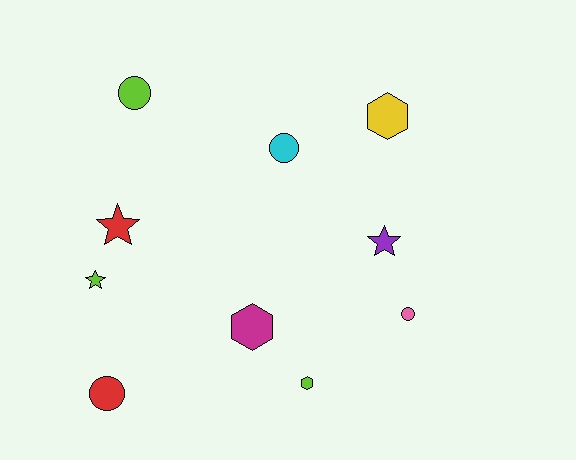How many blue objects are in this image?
There are no blue objects.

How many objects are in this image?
There are 10 objects.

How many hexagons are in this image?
There are 3 hexagons.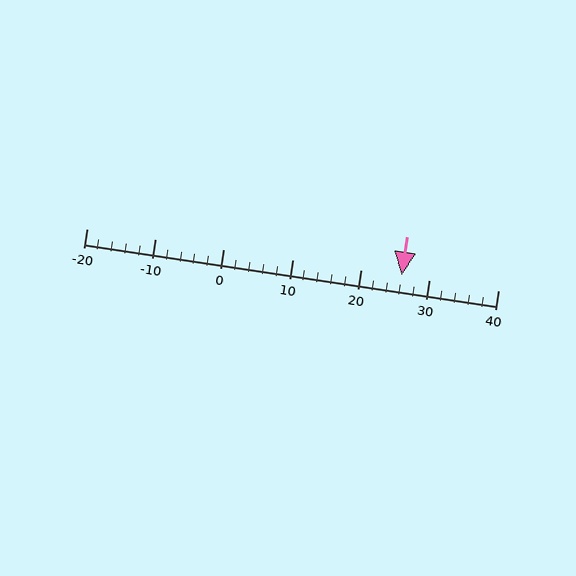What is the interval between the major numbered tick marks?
The major tick marks are spaced 10 units apart.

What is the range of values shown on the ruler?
The ruler shows values from -20 to 40.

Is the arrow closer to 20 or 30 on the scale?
The arrow is closer to 30.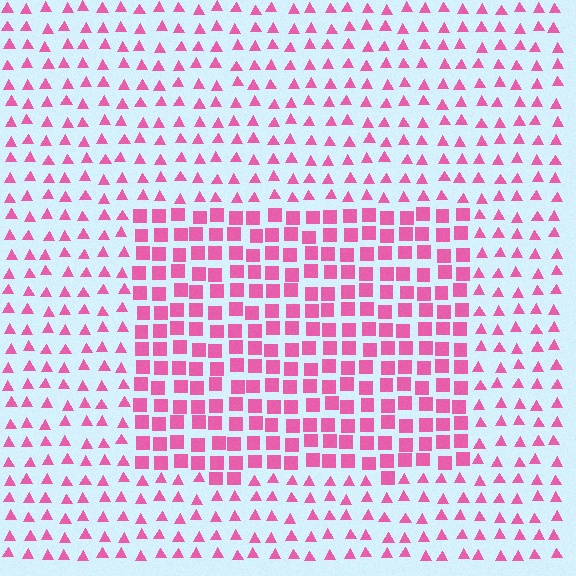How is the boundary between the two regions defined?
The boundary is defined by a change in element shape: squares inside vs. triangles outside. All elements share the same color and spacing.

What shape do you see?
I see a rectangle.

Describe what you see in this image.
The image is filled with small pink elements arranged in a uniform grid. A rectangle-shaped region contains squares, while the surrounding area contains triangles. The boundary is defined purely by the change in element shape.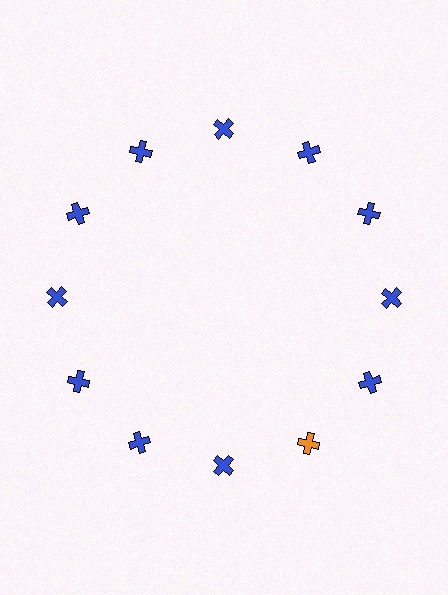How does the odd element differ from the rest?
It has a different color: orange instead of blue.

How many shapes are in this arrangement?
There are 12 shapes arranged in a ring pattern.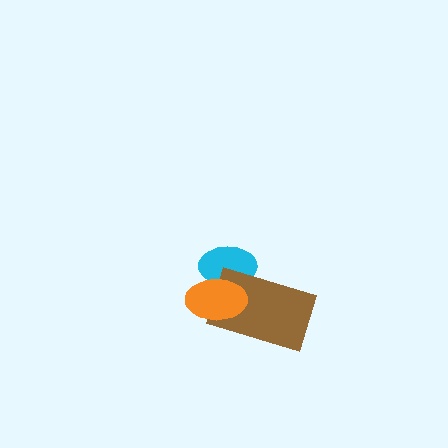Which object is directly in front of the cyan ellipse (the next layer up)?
The brown rectangle is directly in front of the cyan ellipse.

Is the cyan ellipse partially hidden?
Yes, it is partially covered by another shape.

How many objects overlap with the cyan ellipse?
2 objects overlap with the cyan ellipse.